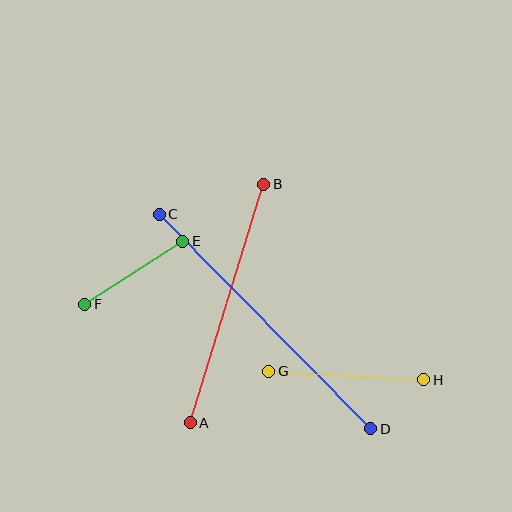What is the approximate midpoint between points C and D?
The midpoint is at approximately (265, 321) pixels.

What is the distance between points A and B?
The distance is approximately 249 pixels.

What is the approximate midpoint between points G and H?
The midpoint is at approximately (346, 376) pixels.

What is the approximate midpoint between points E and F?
The midpoint is at approximately (134, 273) pixels.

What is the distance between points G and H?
The distance is approximately 155 pixels.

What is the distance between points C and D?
The distance is approximately 301 pixels.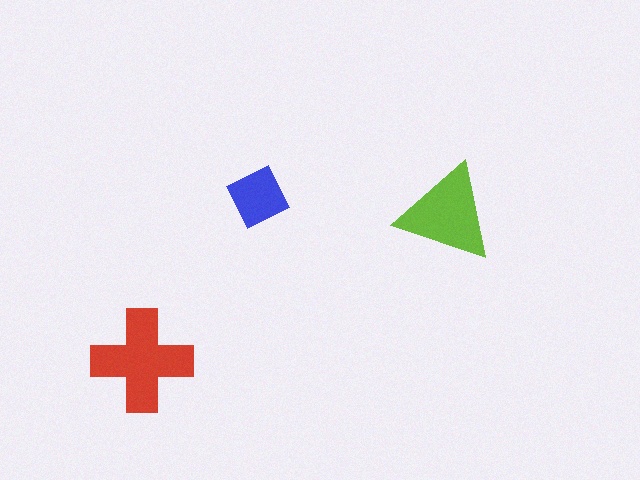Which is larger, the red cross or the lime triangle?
The red cross.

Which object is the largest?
The red cross.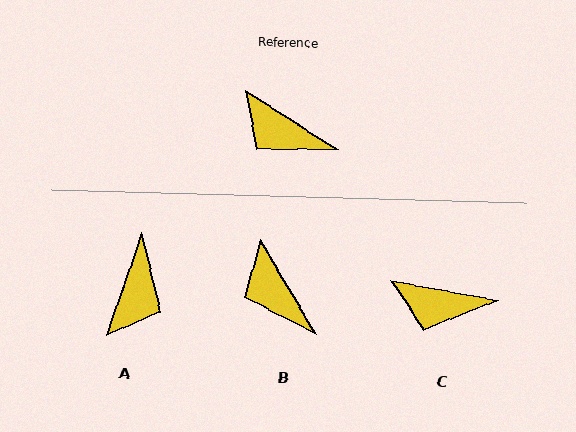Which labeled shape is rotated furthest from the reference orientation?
A, about 103 degrees away.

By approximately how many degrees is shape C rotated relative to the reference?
Approximately 23 degrees counter-clockwise.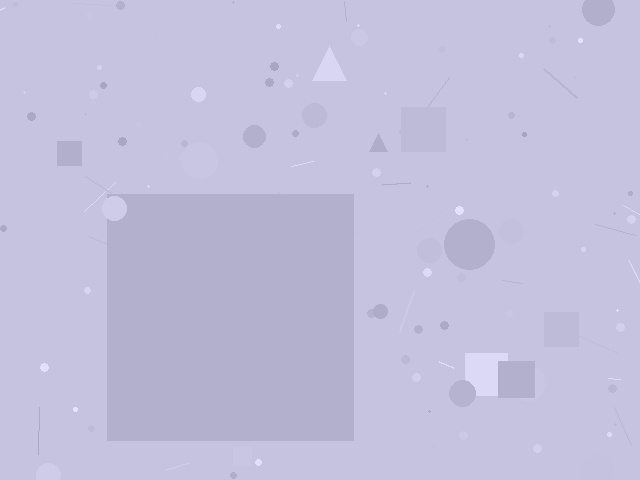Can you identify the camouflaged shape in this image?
The camouflaged shape is a square.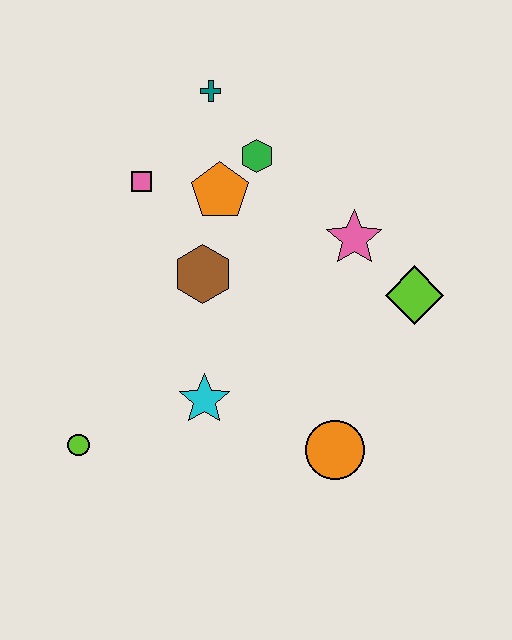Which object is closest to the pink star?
The lime diamond is closest to the pink star.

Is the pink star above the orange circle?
Yes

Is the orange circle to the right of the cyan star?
Yes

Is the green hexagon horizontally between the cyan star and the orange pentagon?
No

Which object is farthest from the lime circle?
The teal cross is farthest from the lime circle.